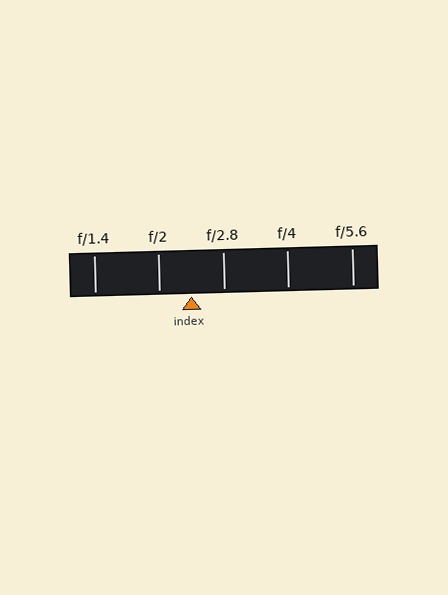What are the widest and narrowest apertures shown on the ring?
The widest aperture shown is f/1.4 and the narrowest is f/5.6.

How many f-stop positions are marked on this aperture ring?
There are 5 f-stop positions marked.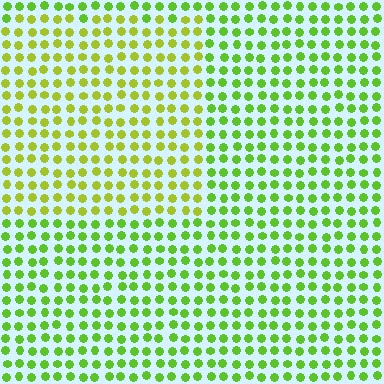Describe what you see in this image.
The image is filled with small lime elements in a uniform arrangement. A rectangle-shaped region is visible where the elements are tinted to a slightly different hue, forming a subtle color boundary.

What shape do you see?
I see a rectangle.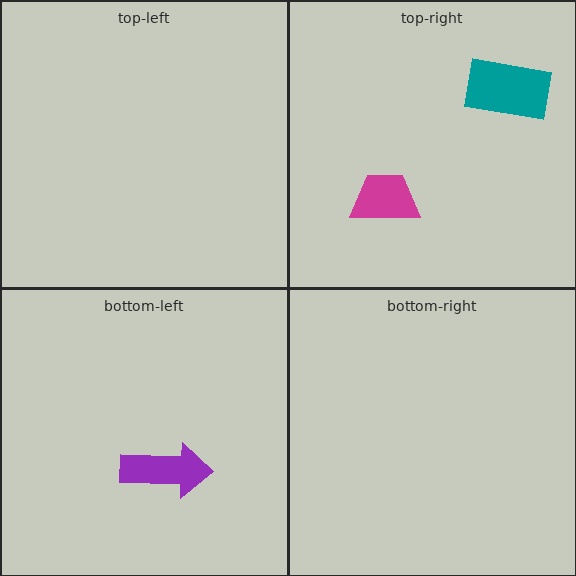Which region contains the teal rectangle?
The top-right region.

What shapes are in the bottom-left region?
The purple arrow.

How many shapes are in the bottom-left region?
1.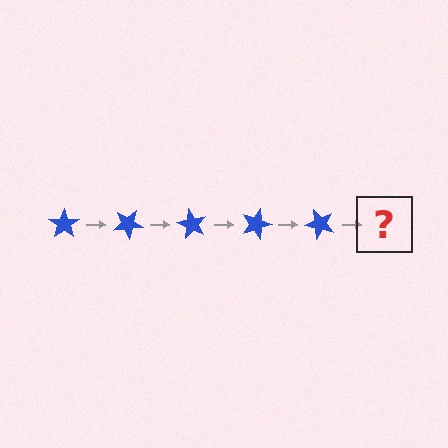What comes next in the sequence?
The next element should be a blue star rotated 150 degrees.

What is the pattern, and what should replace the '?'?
The pattern is that the star rotates 30 degrees each step. The '?' should be a blue star rotated 150 degrees.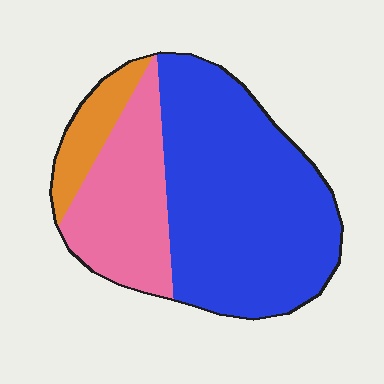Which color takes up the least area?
Orange, at roughly 10%.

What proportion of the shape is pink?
Pink covers about 30% of the shape.